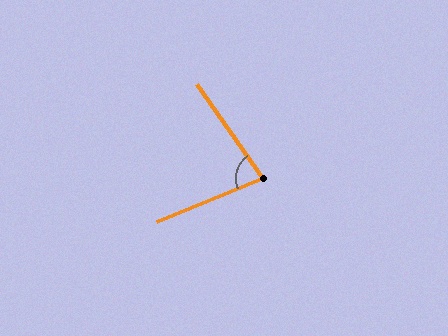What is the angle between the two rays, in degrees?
Approximately 78 degrees.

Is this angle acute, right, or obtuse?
It is acute.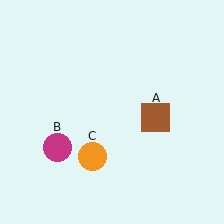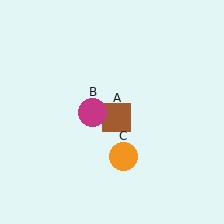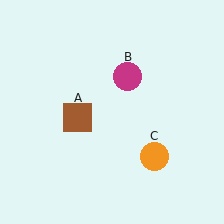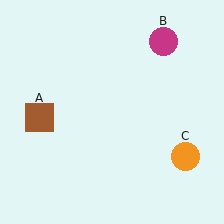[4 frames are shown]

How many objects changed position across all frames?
3 objects changed position: brown square (object A), magenta circle (object B), orange circle (object C).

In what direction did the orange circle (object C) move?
The orange circle (object C) moved right.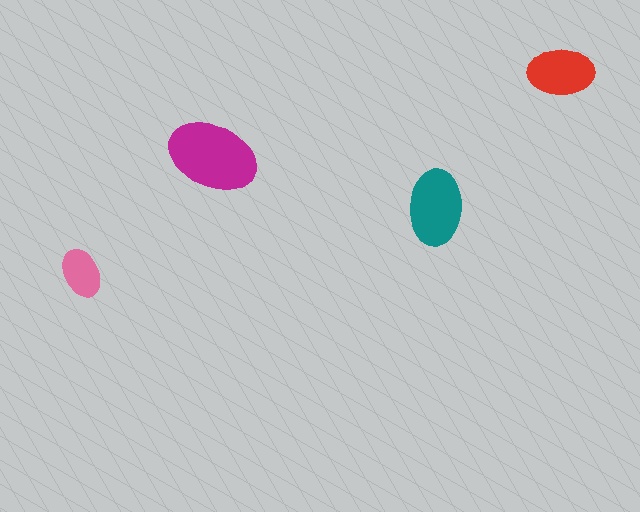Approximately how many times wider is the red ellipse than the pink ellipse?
About 1.5 times wider.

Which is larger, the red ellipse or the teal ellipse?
The teal one.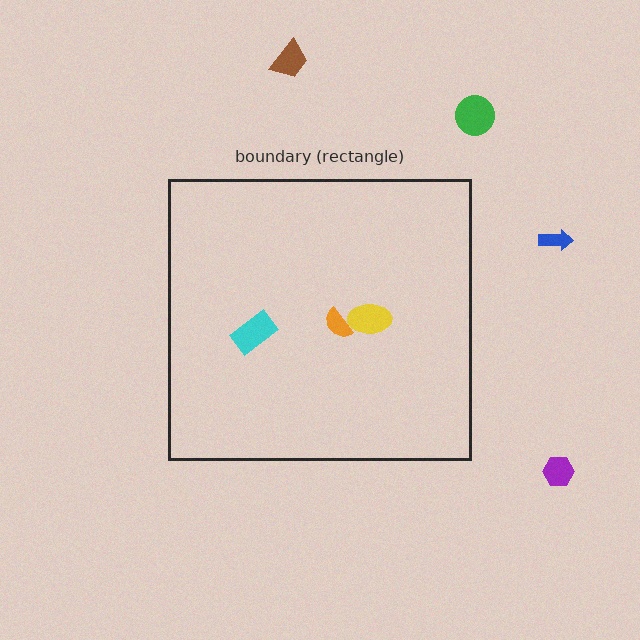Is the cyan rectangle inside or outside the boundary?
Inside.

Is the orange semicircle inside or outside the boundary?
Inside.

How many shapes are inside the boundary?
3 inside, 4 outside.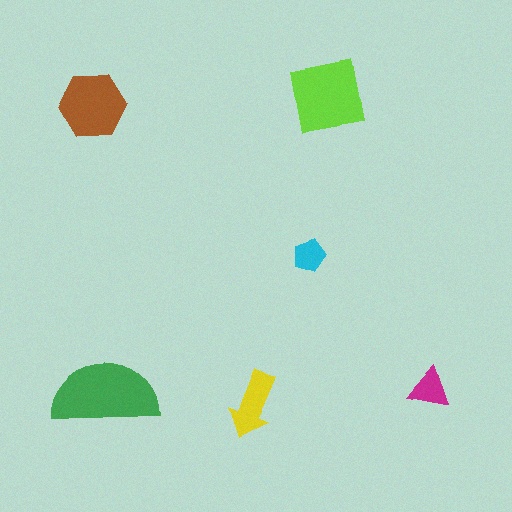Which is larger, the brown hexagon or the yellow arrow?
The brown hexagon.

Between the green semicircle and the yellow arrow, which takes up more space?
The green semicircle.